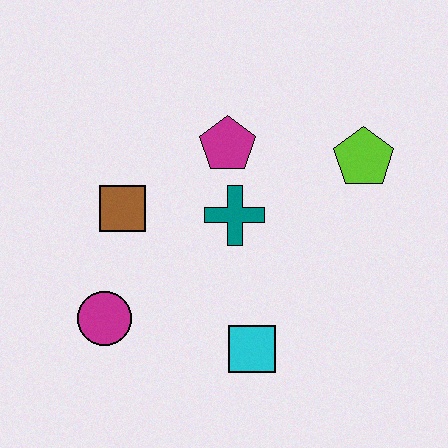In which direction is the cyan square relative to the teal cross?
The cyan square is below the teal cross.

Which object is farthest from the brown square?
The lime pentagon is farthest from the brown square.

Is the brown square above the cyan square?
Yes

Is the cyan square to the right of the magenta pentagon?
Yes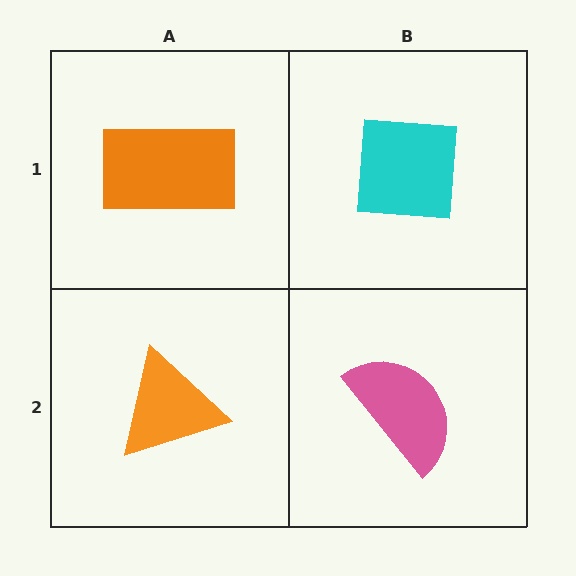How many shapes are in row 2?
2 shapes.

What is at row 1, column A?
An orange rectangle.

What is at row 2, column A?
An orange triangle.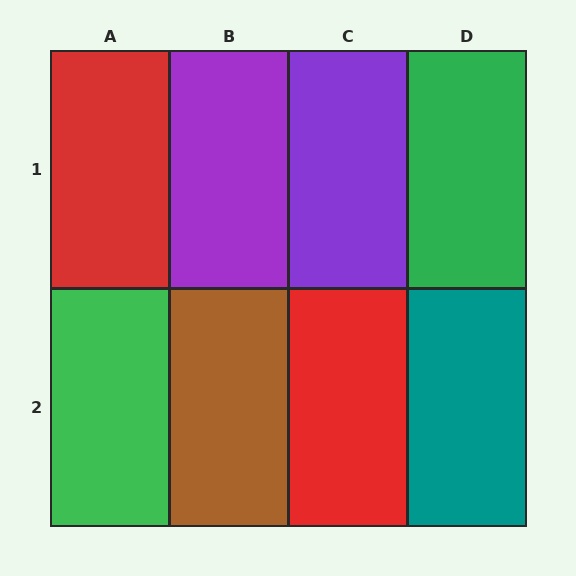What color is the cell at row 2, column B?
Brown.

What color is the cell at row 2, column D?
Teal.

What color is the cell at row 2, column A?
Green.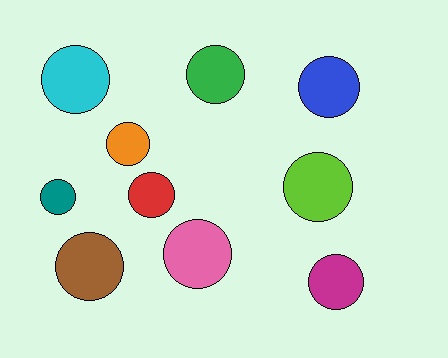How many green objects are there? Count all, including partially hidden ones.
There is 1 green object.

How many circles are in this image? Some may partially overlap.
There are 10 circles.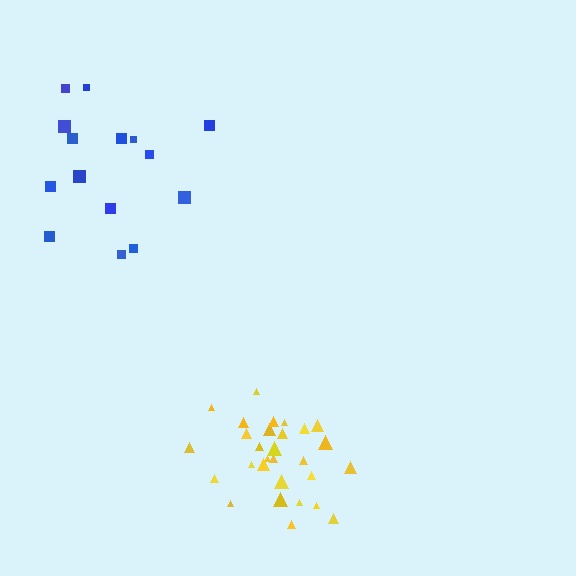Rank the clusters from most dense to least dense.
yellow, blue.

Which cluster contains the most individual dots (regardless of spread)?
Yellow (30).